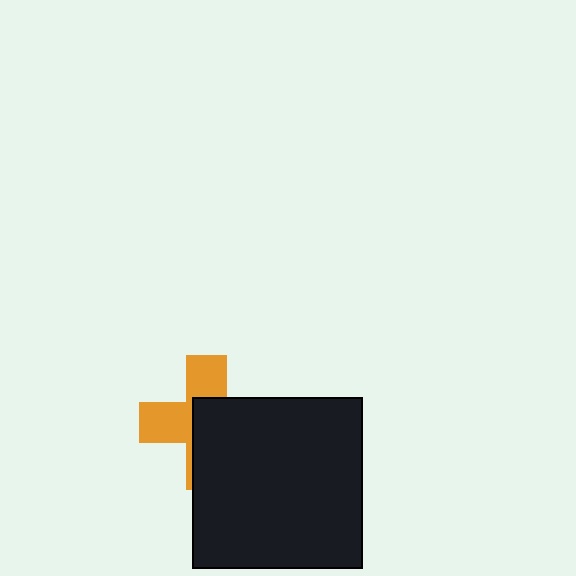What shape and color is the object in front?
The object in front is a black square.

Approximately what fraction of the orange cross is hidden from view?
Roughly 55% of the orange cross is hidden behind the black square.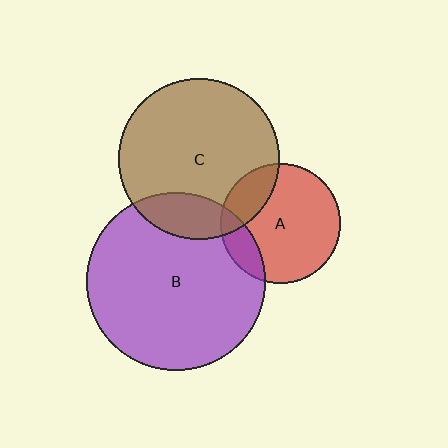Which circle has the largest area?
Circle B (purple).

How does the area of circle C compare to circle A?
Approximately 1.8 times.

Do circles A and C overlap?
Yes.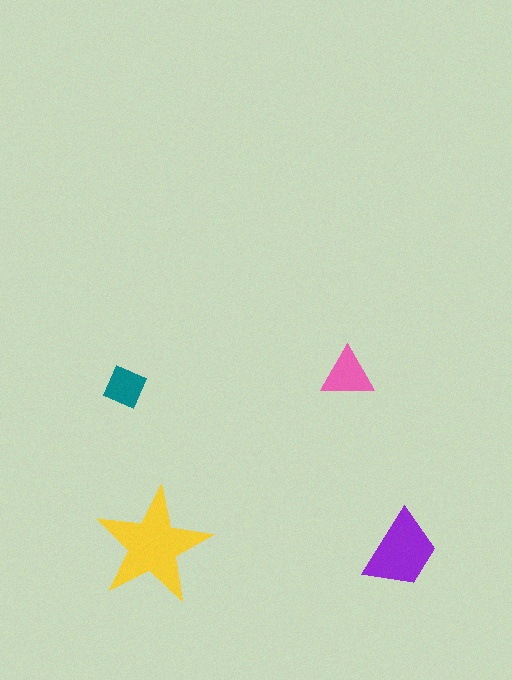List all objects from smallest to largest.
The teal square, the pink triangle, the purple trapezoid, the yellow star.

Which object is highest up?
The pink triangle is topmost.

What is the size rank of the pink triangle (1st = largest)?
3rd.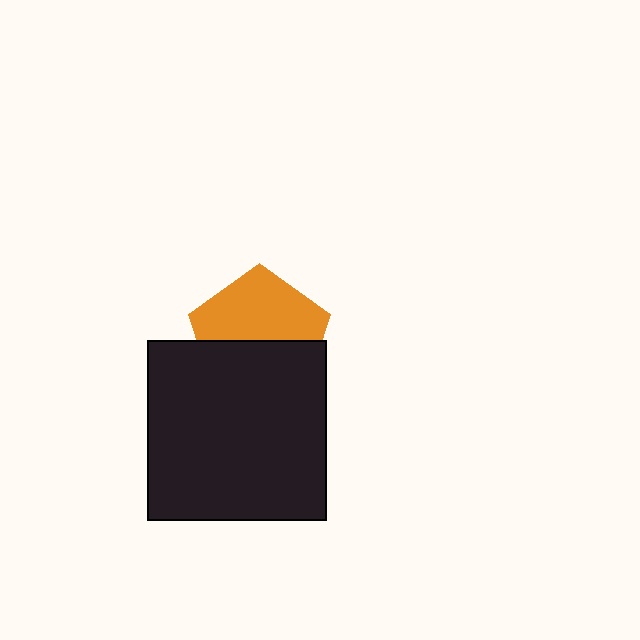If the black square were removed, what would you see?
You would see the complete orange pentagon.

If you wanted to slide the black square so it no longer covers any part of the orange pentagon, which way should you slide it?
Slide it down — that is the most direct way to separate the two shapes.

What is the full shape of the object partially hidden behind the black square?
The partially hidden object is an orange pentagon.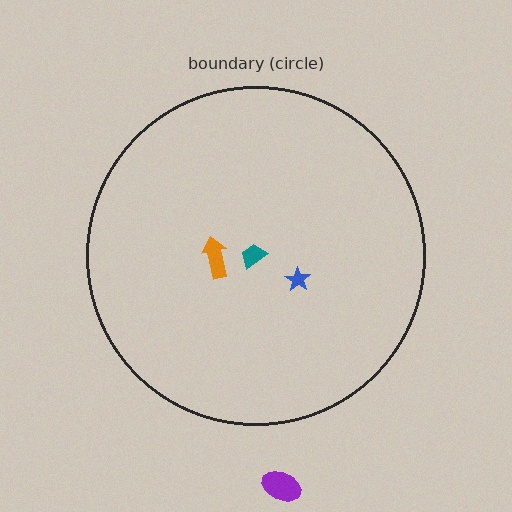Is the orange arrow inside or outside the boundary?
Inside.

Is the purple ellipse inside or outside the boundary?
Outside.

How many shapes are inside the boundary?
3 inside, 1 outside.